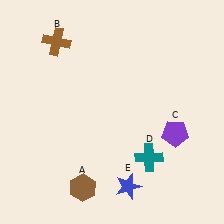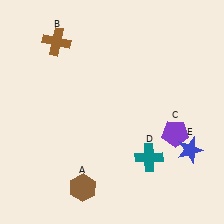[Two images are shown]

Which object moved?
The blue star (E) moved right.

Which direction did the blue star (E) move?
The blue star (E) moved right.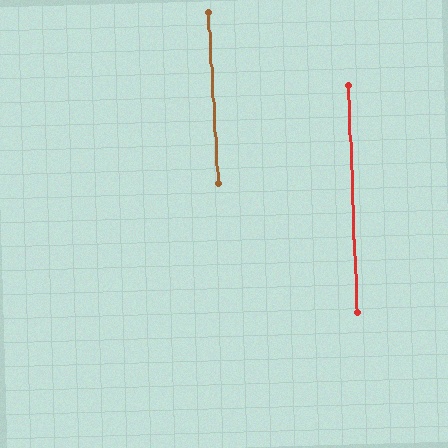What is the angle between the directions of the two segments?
Approximately 1 degree.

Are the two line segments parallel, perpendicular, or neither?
Parallel — their directions differ by only 1.1°.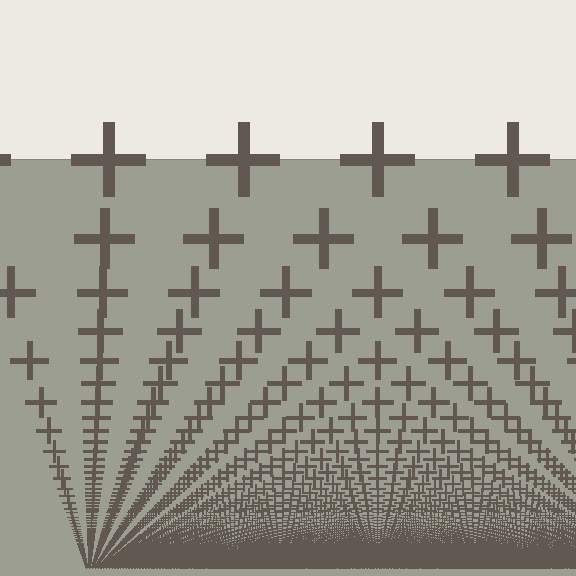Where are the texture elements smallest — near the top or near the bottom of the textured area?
Near the bottom.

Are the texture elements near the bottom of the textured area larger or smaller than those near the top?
Smaller. The gradient is inverted — elements near the bottom are smaller and denser.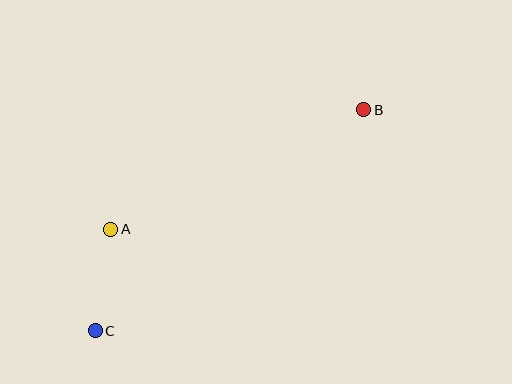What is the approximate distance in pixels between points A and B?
The distance between A and B is approximately 279 pixels.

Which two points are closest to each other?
Points A and C are closest to each other.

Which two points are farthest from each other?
Points B and C are farthest from each other.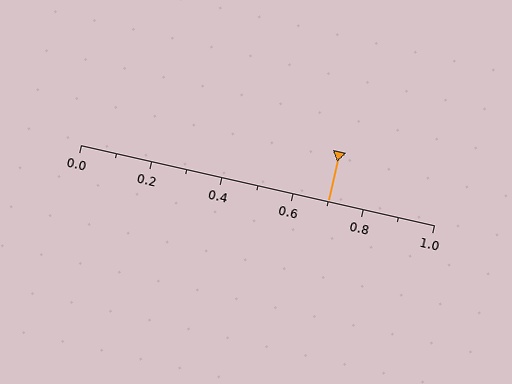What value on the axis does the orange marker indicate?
The marker indicates approximately 0.7.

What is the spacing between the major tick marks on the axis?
The major ticks are spaced 0.2 apart.